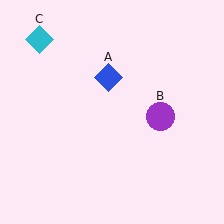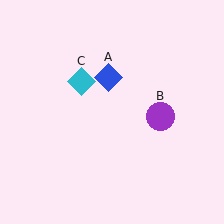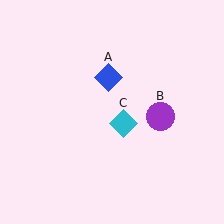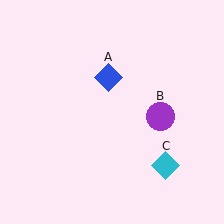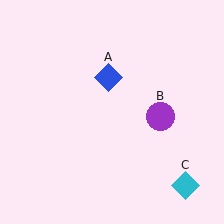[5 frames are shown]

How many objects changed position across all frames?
1 object changed position: cyan diamond (object C).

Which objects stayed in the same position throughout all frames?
Blue diamond (object A) and purple circle (object B) remained stationary.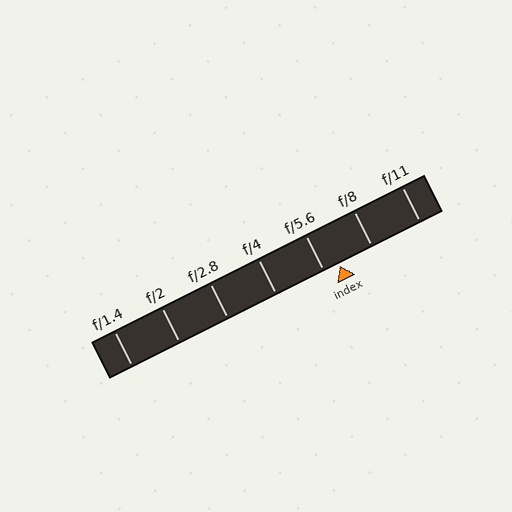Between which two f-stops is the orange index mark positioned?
The index mark is between f/5.6 and f/8.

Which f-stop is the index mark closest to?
The index mark is closest to f/5.6.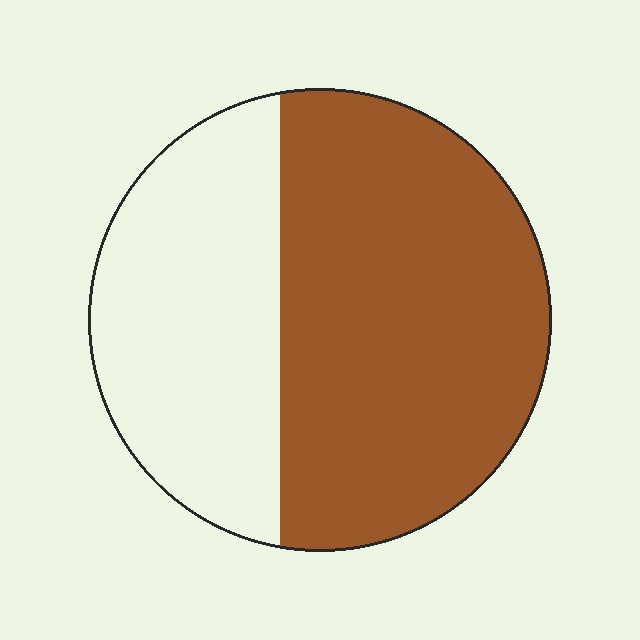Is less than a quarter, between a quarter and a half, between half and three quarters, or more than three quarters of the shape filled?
Between half and three quarters.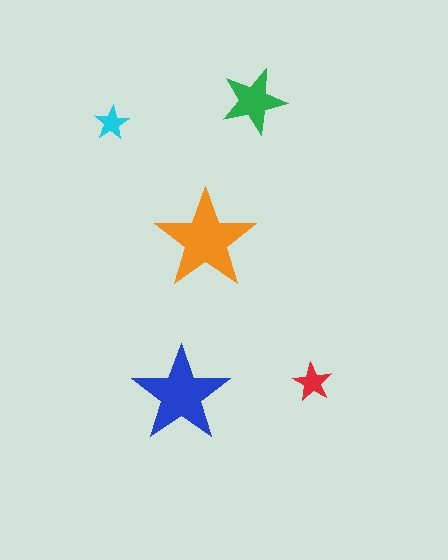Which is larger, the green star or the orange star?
The orange one.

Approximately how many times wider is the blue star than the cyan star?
About 3 times wider.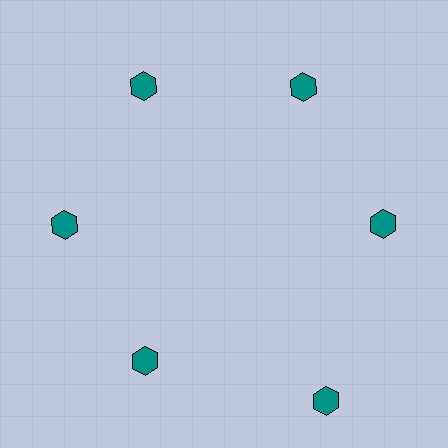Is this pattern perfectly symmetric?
No. The 6 teal hexagons are arranged in a ring, but one element near the 5 o'clock position is pushed outward from the center, breaking the 6-fold rotational symmetry.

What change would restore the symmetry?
The symmetry would be restored by moving it inward, back onto the ring so that all 6 hexagons sit at equal angles and equal distance from the center.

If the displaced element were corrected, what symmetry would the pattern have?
It would have 6-fold rotational symmetry — the pattern would map onto itself every 60 degrees.